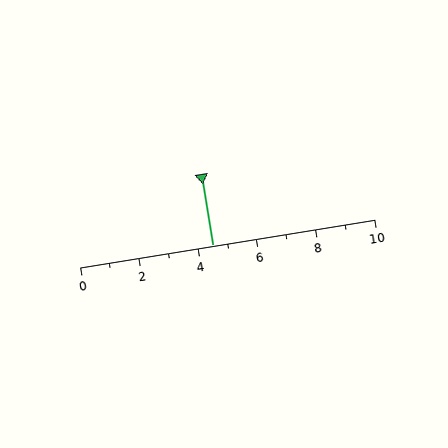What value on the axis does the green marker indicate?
The marker indicates approximately 4.5.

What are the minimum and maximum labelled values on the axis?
The axis runs from 0 to 10.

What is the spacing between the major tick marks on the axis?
The major ticks are spaced 2 apart.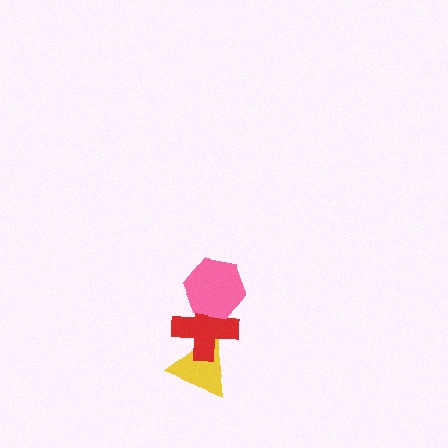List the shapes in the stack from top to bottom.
From top to bottom: the pink hexagon, the red cross, the yellow triangle.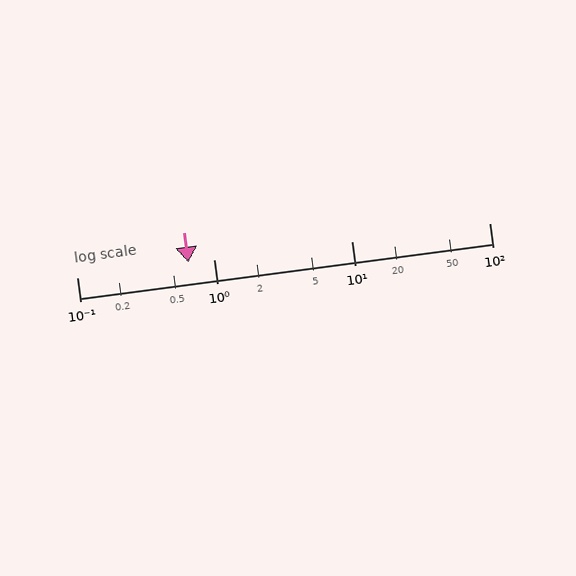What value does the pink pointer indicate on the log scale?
The pointer indicates approximately 0.65.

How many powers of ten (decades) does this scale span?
The scale spans 3 decades, from 0.1 to 100.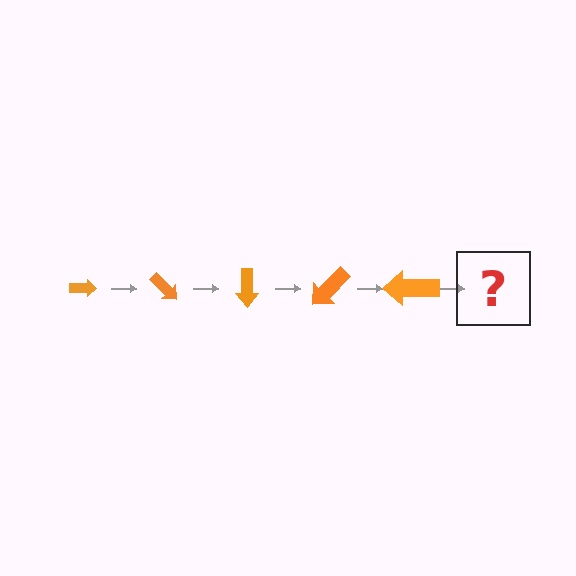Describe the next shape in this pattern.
It should be an arrow, larger than the previous one and rotated 225 degrees from the start.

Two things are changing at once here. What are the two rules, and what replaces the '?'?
The two rules are that the arrow grows larger each step and it rotates 45 degrees each step. The '?' should be an arrow, larger than the previous one and rotated 225 degrees from the start.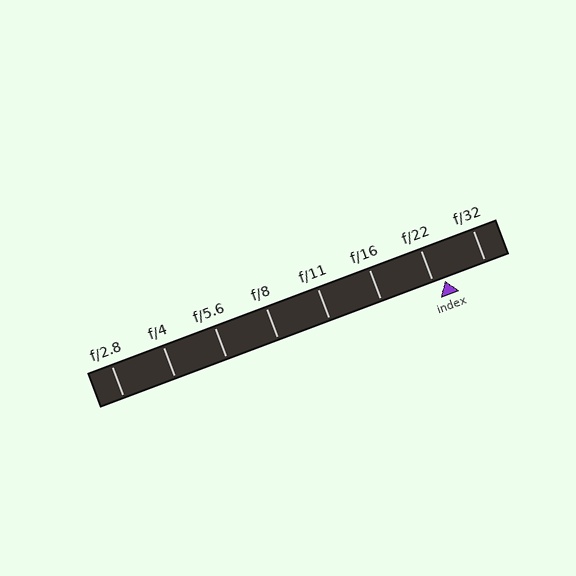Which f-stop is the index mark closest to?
The index mark is closest to f/22.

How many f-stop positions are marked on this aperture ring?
There are 8 f-stop positions marked.